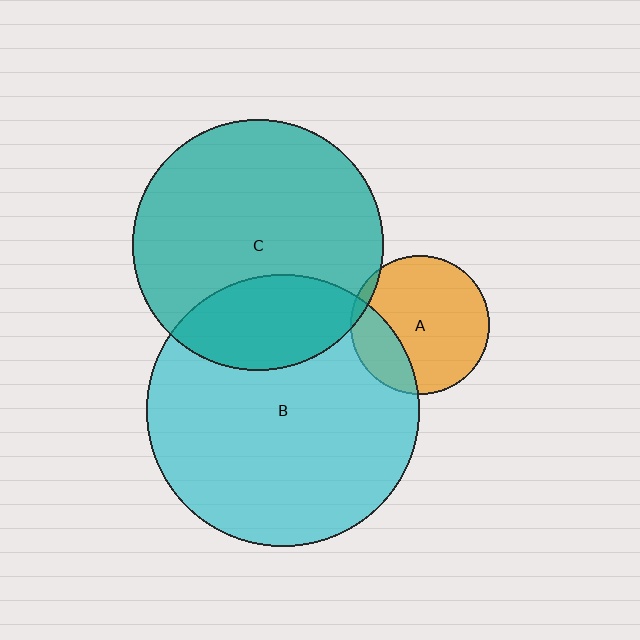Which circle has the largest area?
Circle B (cyan).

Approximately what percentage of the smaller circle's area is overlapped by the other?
Approximately 25%.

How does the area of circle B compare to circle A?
Approximately 3.8 times.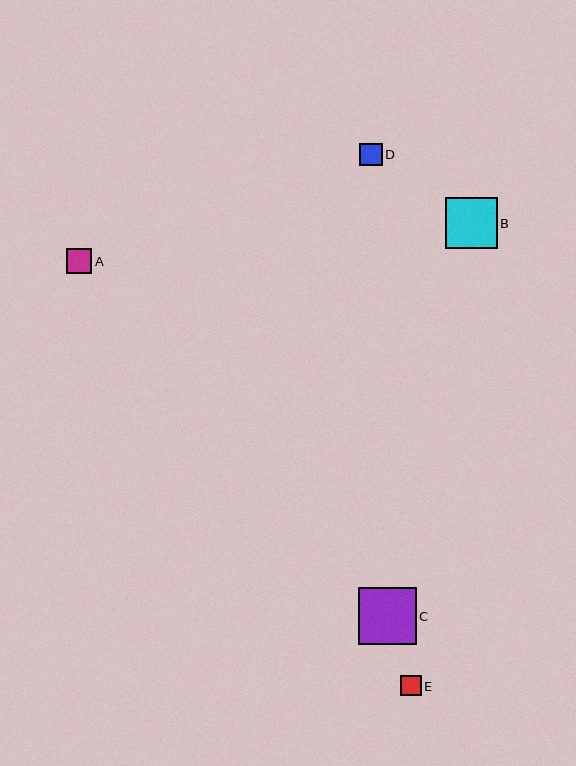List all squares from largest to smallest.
From largest to smallest: C, B, A, D, E.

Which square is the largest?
Square C is the largest with a size of approximately 57 pixels.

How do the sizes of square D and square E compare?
Square D and square E are approximately the same size.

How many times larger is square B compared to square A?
Square B is approximately 2.1 times the size of square A.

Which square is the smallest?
Square E is the smallest with a size of approximately 21 pixels.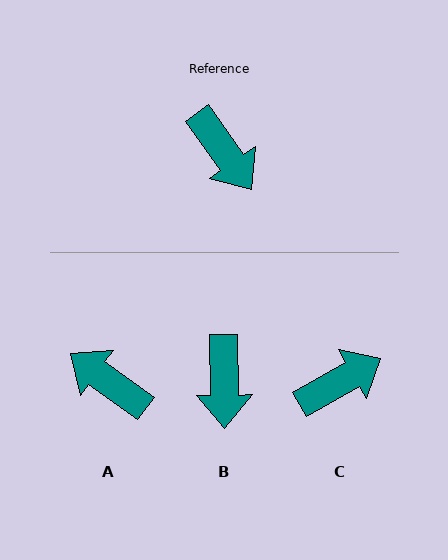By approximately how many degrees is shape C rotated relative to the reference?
Approximately 84 degrees counter-clockwise.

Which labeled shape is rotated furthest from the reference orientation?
A, about 161 degrees away.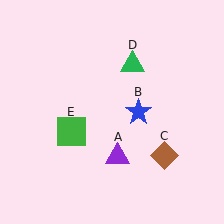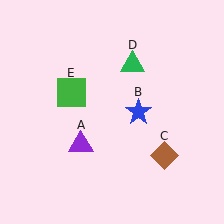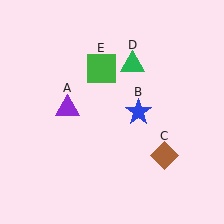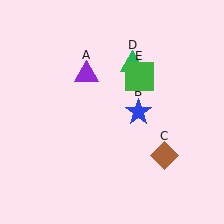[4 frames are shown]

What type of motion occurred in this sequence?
The purple triangle (object A), green square (object E) rotated clockwise around the center of the scene.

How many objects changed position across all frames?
2 objects changed position: purple triangle (object A), green square (object E).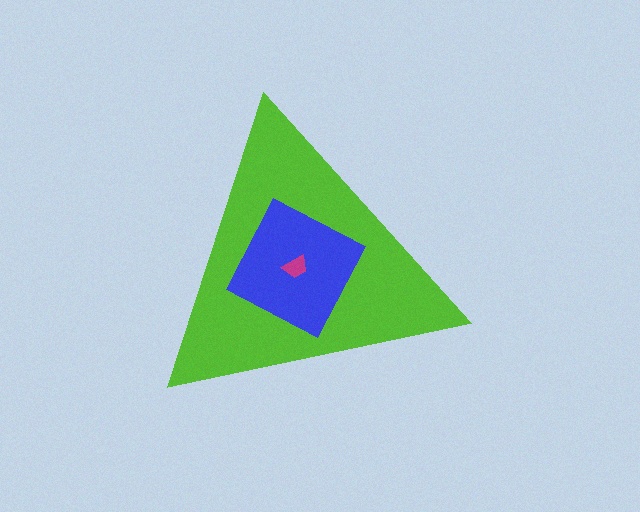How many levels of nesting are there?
3.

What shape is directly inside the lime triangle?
The blue square.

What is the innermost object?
The magenta trapezoid.